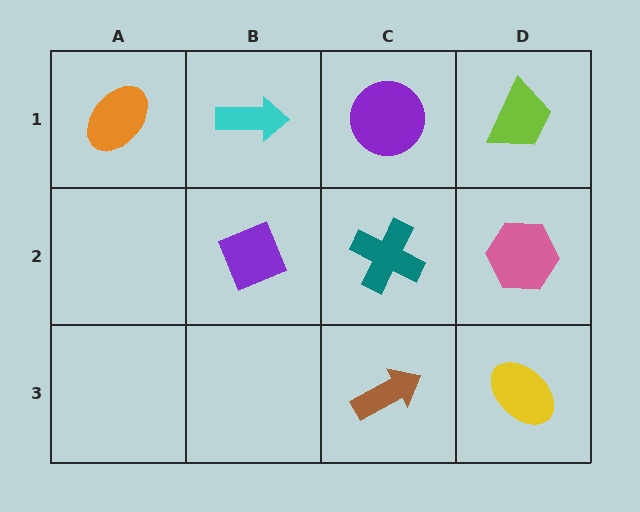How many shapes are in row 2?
3 shapes.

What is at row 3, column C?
A brown arrow.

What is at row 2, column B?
A purple diamond.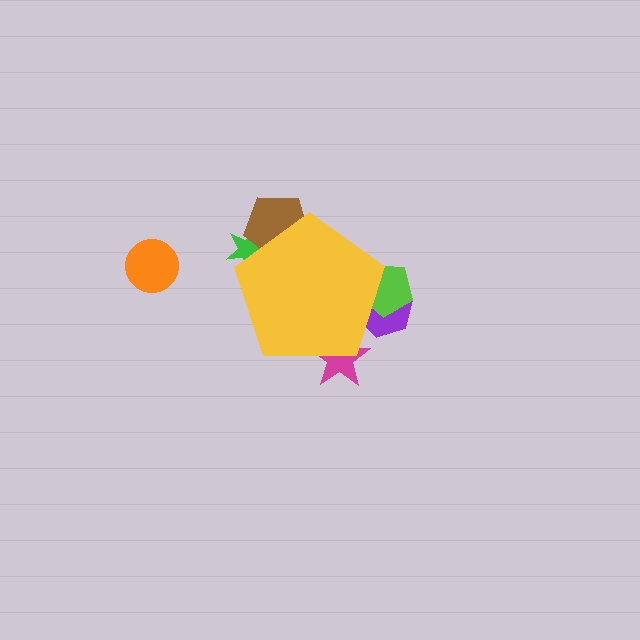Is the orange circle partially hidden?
No, the orange circle is fully visible.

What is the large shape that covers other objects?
A yellow pentagon.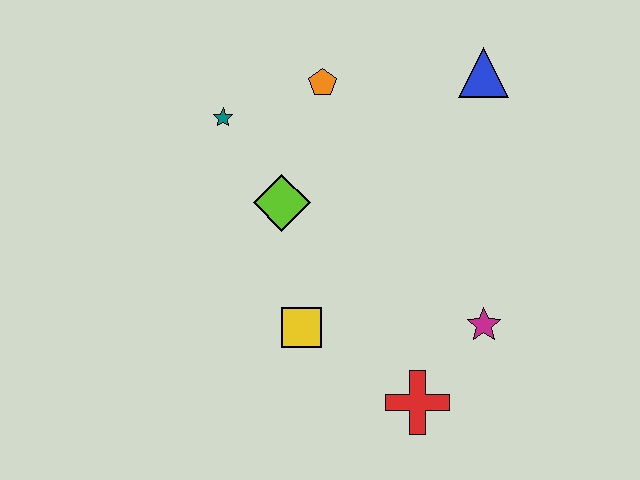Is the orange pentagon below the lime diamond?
No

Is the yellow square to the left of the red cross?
Yes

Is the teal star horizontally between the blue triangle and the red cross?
No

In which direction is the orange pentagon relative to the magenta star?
The orange pentagon is above the magenta star.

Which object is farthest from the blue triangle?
The red cross is farthest from the blue triangle.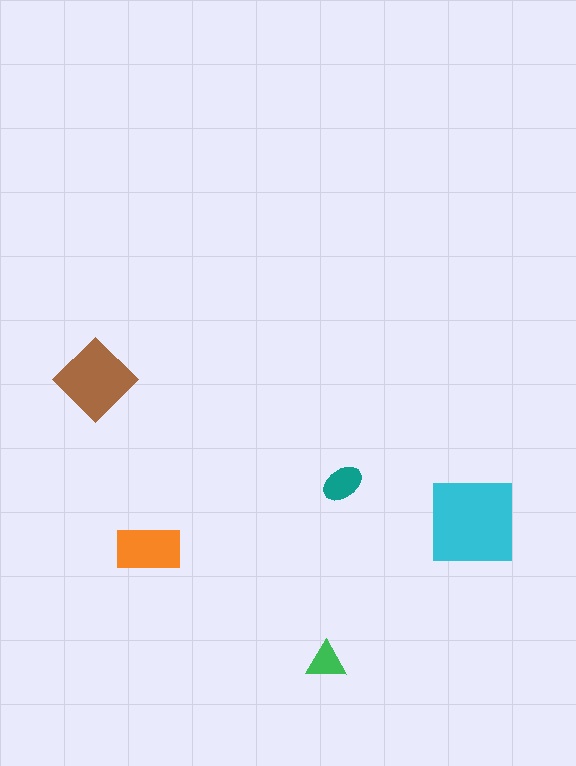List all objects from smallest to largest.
The green triangle, the teal ellipse, the orange rectangle, the brown diamond, the cyan square.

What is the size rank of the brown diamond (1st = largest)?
2nd.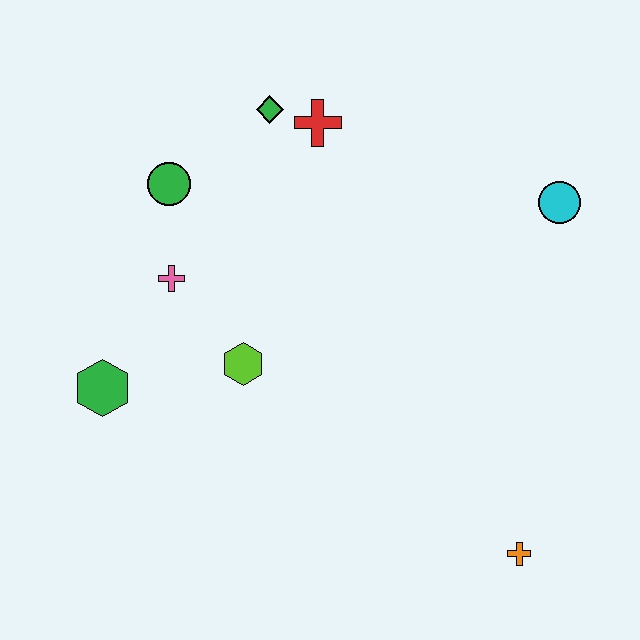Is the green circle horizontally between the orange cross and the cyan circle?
No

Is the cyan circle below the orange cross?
No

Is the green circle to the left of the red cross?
Yes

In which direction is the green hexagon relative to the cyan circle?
The green hexagon is to the left of the cyan circle.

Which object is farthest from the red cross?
The orange cross is farthest from the red cross.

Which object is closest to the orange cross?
The lime hexagon is closest to the orange cross.